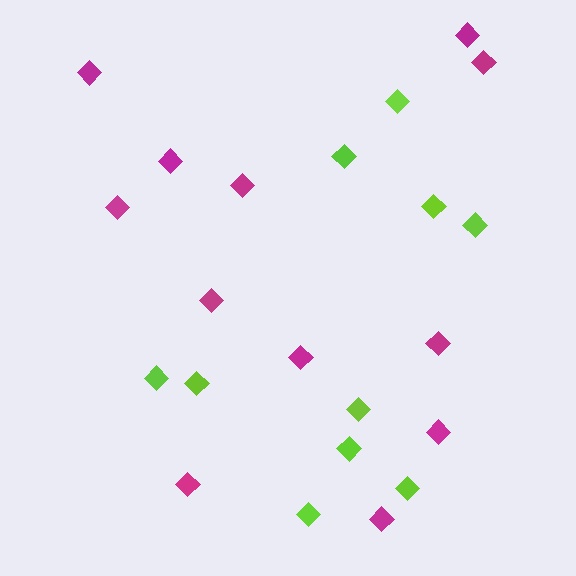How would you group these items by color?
There are 2 groups: one group of magenta diamonds (12) and one group of lime diamonds (10).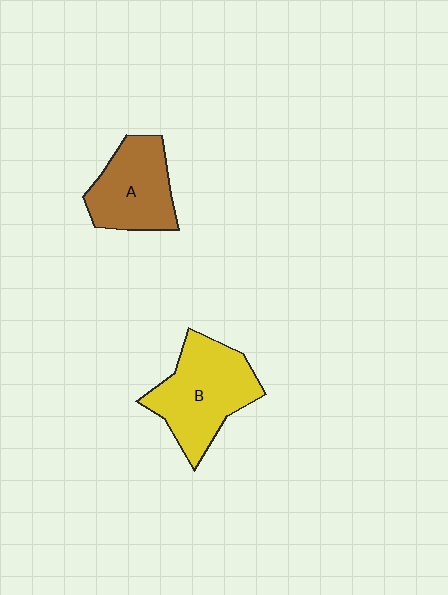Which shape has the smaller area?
Shape A (brown).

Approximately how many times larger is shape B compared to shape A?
Approximately 1.3 times.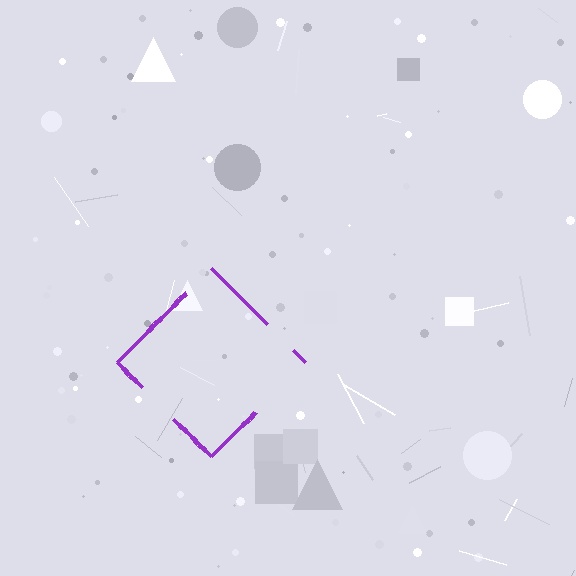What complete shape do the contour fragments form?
The contour fragments form a diamond.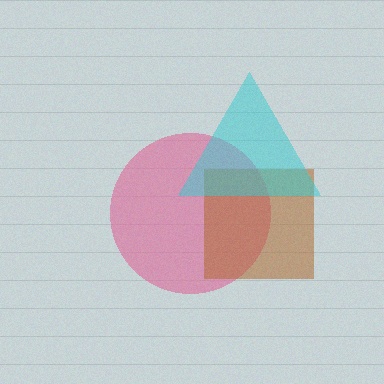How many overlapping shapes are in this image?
There are 3 overlapping shapes in the image.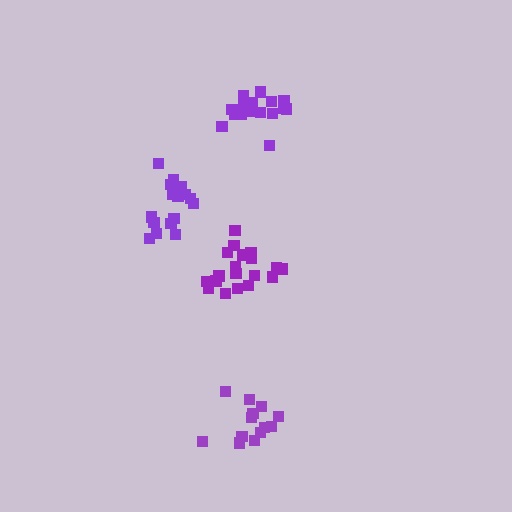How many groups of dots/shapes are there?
There are 4 groups.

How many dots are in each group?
Group 1: 19 dots, Group 2: 16 dots, Group 3: 16 dots, Group 4: 13 dots (64 total).